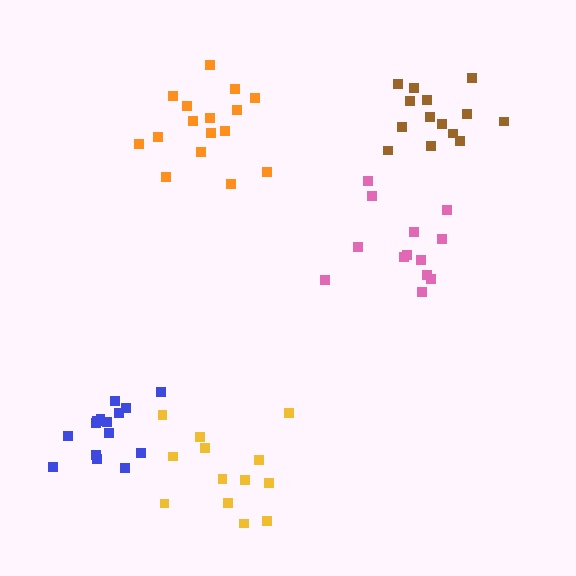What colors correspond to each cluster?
The clusters are colored: pink, yellow, blue, orange, brown.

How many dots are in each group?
Group 1: 13 dots, Group 2: 13 dots, Group 3: 15 dots, Group 4: 16 dots, Group 5: 14 dots (71 total).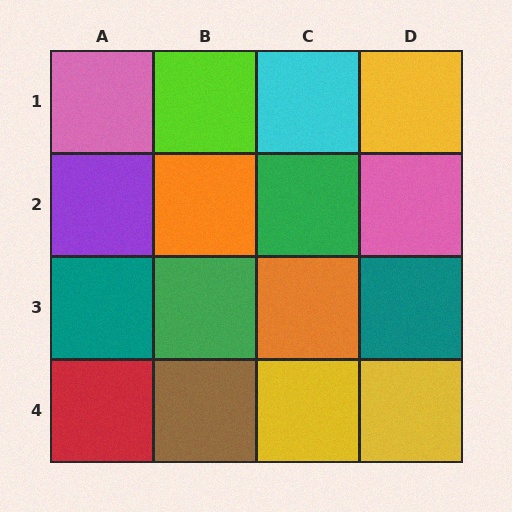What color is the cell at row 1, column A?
Pink.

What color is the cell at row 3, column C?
Orange.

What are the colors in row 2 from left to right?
Purple, orange, green, pink.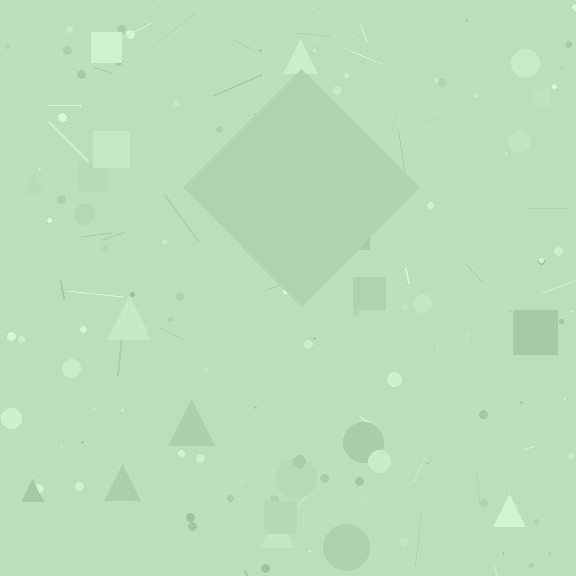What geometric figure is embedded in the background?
A diamond is embedded in the background.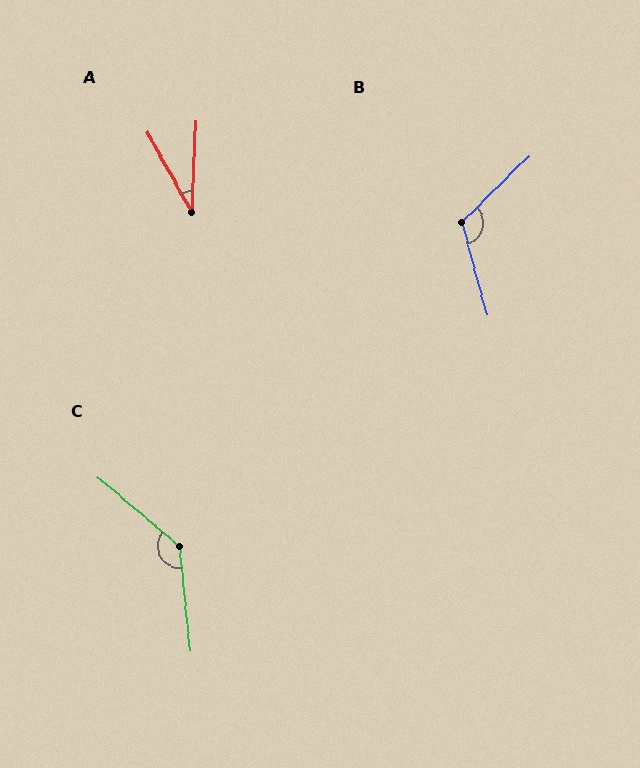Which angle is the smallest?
A, at approximately 31 degrees.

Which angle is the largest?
C, at approximately 136 degrees.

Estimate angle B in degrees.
Approximately 119 degrees.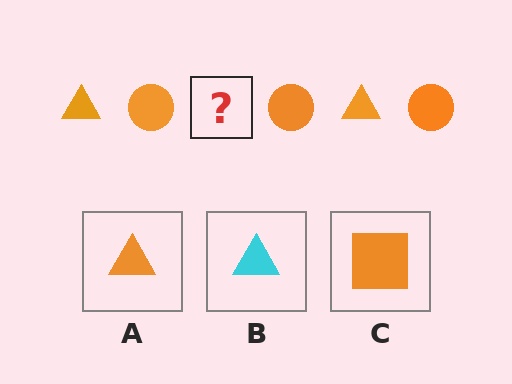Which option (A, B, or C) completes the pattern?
A.